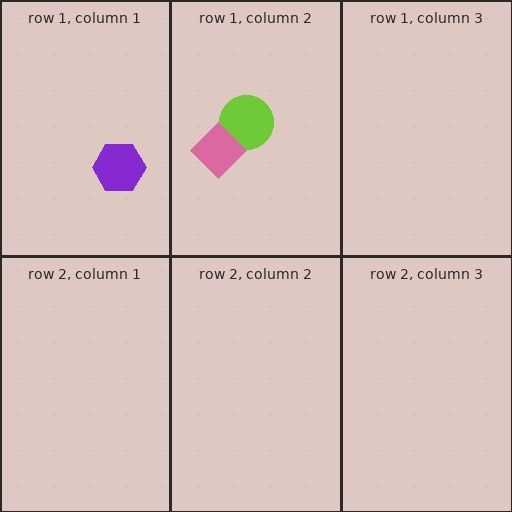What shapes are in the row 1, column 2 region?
The lime circle, the pink diamond.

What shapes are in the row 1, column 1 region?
The purple hexagon.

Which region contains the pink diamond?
The row 1, column 2 region.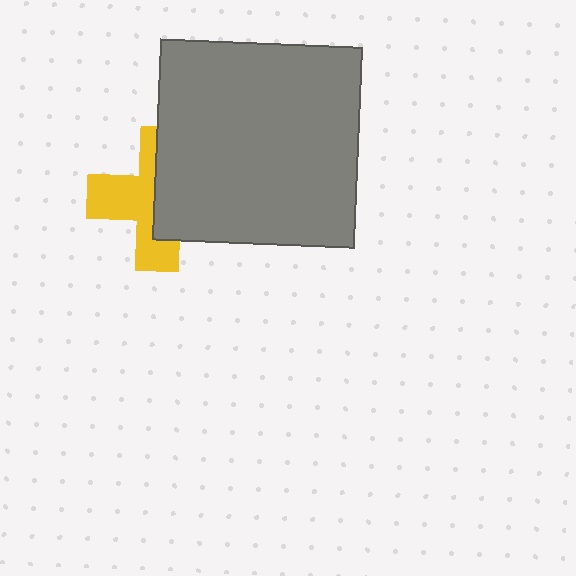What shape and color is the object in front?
The object in front is a gray square.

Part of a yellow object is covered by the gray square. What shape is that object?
It is a cross.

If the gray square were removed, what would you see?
You would see the complete yellow cross.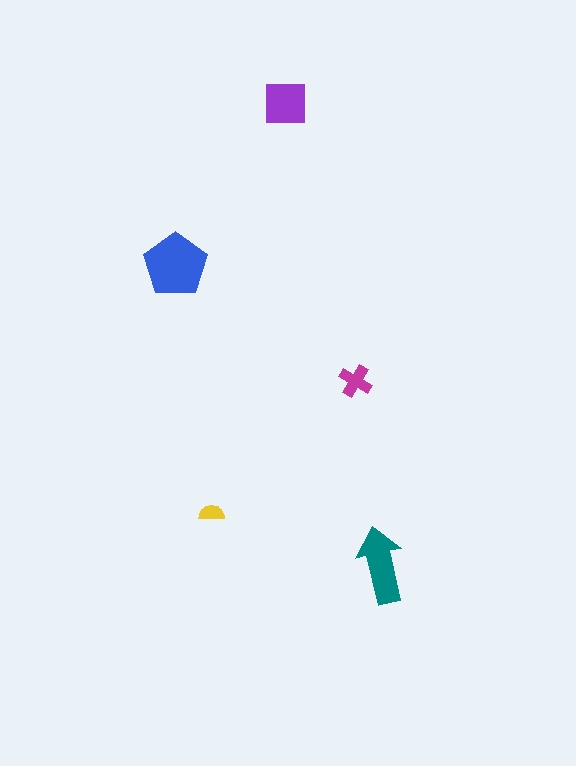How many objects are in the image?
There are 5 objects in the image.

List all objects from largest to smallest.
The blue pentagon, the teal arrow, the purple square, the magenta cross, the yellow semicircle.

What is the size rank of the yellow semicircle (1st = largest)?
5th.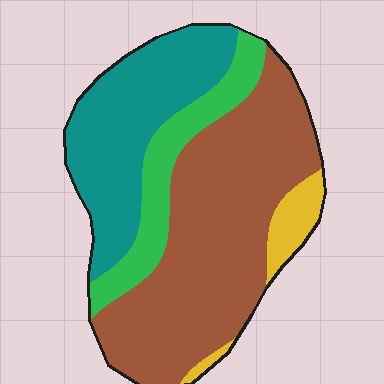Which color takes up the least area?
Yellow, at roughly 5%.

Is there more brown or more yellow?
Brown.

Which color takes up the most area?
Brown, at roughly 50%.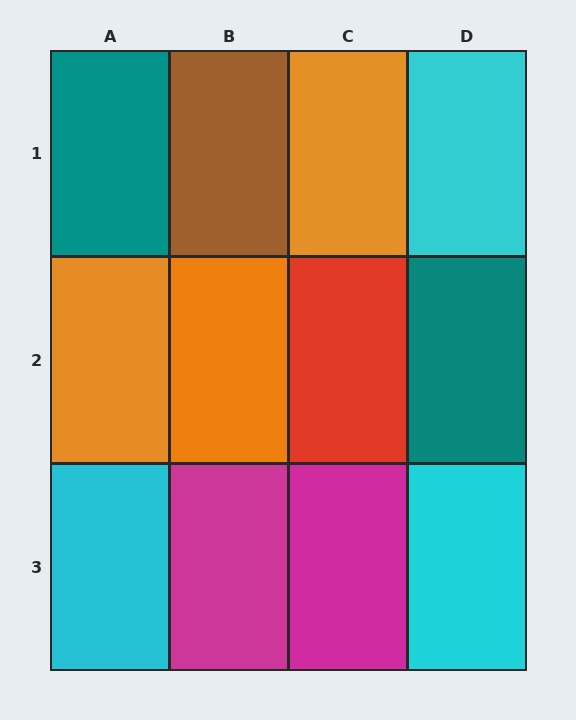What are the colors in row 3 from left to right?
Cyan, magenta, magenta, cyan.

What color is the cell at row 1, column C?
Orange.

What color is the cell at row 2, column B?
Orange.